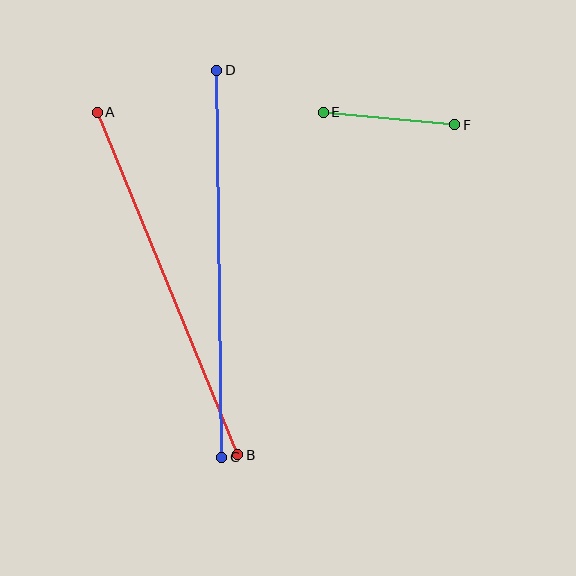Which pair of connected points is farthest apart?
Points C and D are farthest apart.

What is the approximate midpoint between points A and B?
The midpoint is at approximately (167, 284) pixels.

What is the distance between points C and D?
The distance is approximately 387 pixels.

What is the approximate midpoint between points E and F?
The midpoint is at approximately (389, 118) pixels.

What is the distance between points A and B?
The distance is approximately 370 pixels.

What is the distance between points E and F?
The distance is approximately 132 pixels.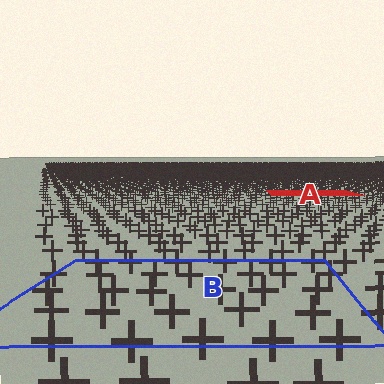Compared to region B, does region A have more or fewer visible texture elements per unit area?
Region A has more texture elements per unit area — they are packed more densely because it is farther away.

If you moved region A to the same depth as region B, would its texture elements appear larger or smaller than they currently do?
They would appear larger. At a closer depth, the same texture elements are projected at a bigger on-screen size.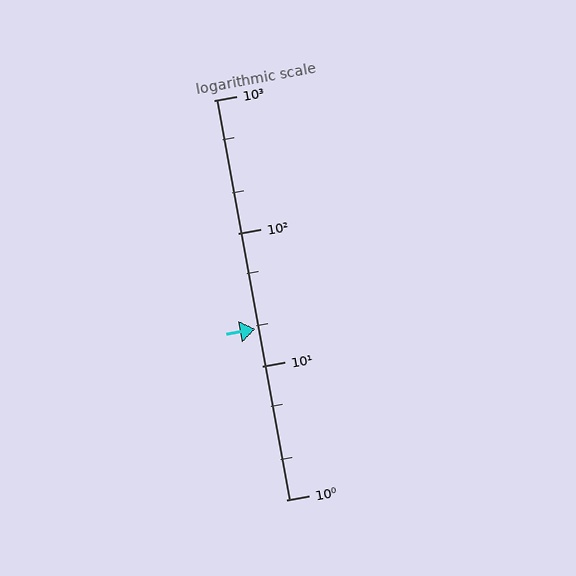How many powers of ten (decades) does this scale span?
The scale spans 3 decades, from 1 to 1000.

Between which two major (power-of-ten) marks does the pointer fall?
The pointer is between 10 and 100.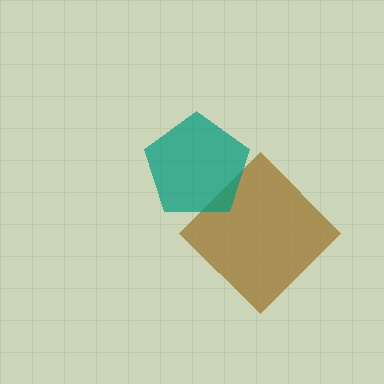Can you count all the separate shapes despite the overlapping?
Yes, there are 2 separate shapes.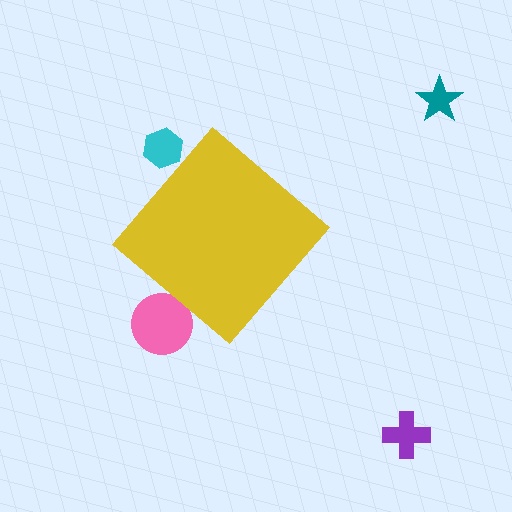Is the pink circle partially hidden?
Yes, the pink circle is partially hidden behind the yellow diamond.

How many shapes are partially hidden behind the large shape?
2 shapes are partially hidden.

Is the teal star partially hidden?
No, the teal star is fully visible.